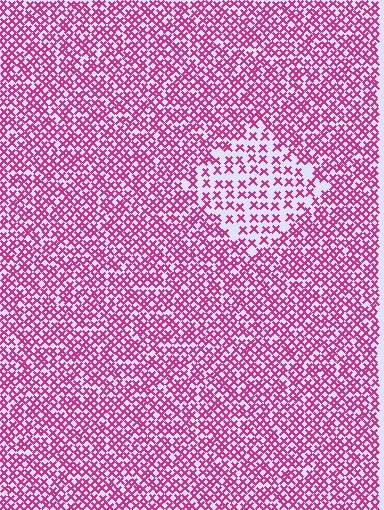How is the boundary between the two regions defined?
The boundary is defined by a change in element density (approximately 2.0x ratio). All elements are the same color, size, and shape.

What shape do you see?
I see a diamond.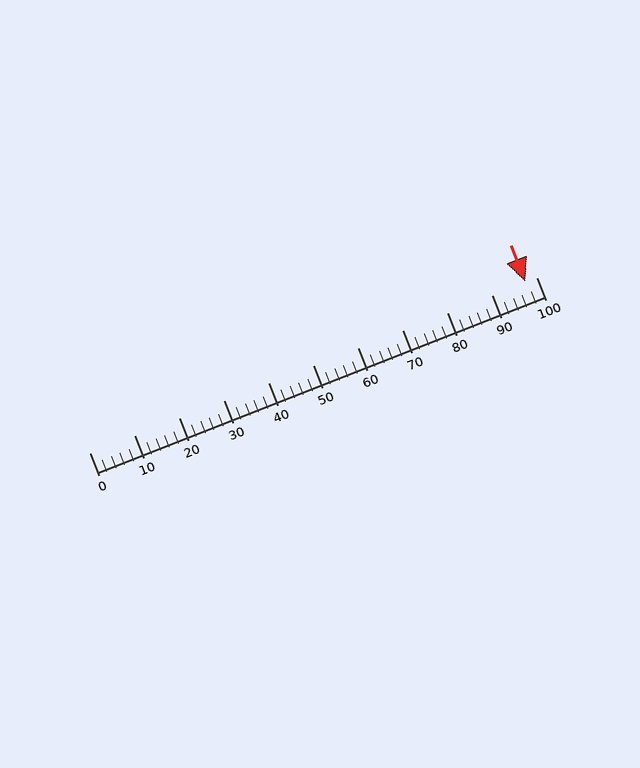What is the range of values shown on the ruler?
The ruler shows values from 0 to 100.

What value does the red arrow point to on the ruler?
The red arrow points to approximately 98.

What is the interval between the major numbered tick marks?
The major tick marks are spaced 10 units apart.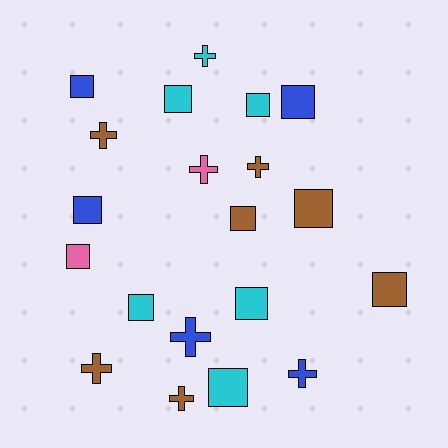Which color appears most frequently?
Brown, with 7 objects.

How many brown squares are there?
There are 3 brown squares.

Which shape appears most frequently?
Square, with 12 objects.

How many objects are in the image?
There are 20 objects.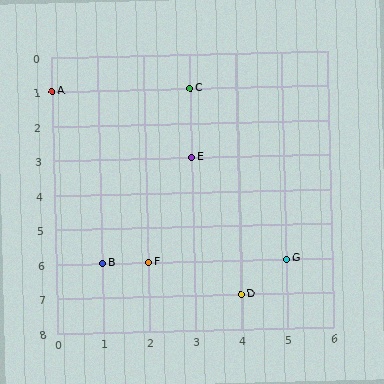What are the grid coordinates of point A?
Point A is at grid coordinates (0, 1).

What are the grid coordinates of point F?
Point F is at grid coordinates (2, 6).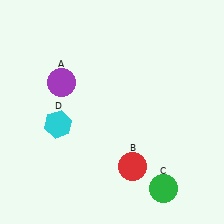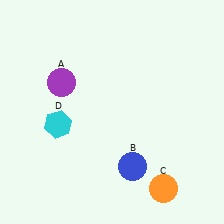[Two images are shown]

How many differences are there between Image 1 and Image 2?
There are 2 differences between the two images.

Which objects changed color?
B changed from red to blue. C changed from green to orange.